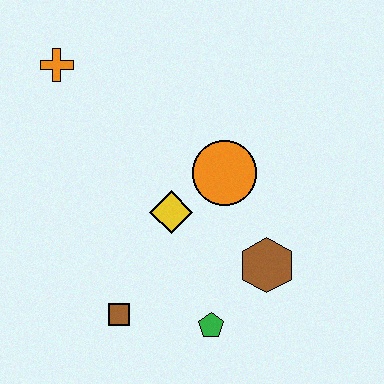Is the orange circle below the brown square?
No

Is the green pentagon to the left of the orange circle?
Yes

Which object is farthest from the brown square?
The orange cross is farthest from the brown square.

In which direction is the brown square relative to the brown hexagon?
The brown square is to the left of the brown hexagon.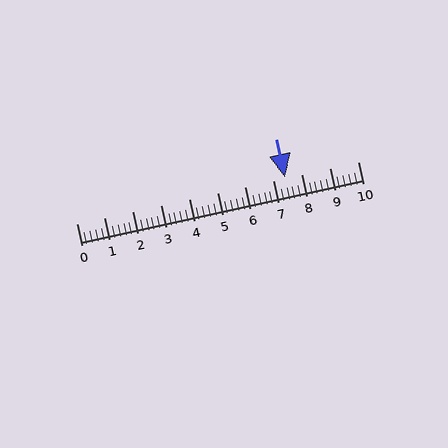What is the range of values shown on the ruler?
The ruler shows values from 0 to 10.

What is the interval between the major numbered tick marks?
The major tick marks are spaced 1 units apart.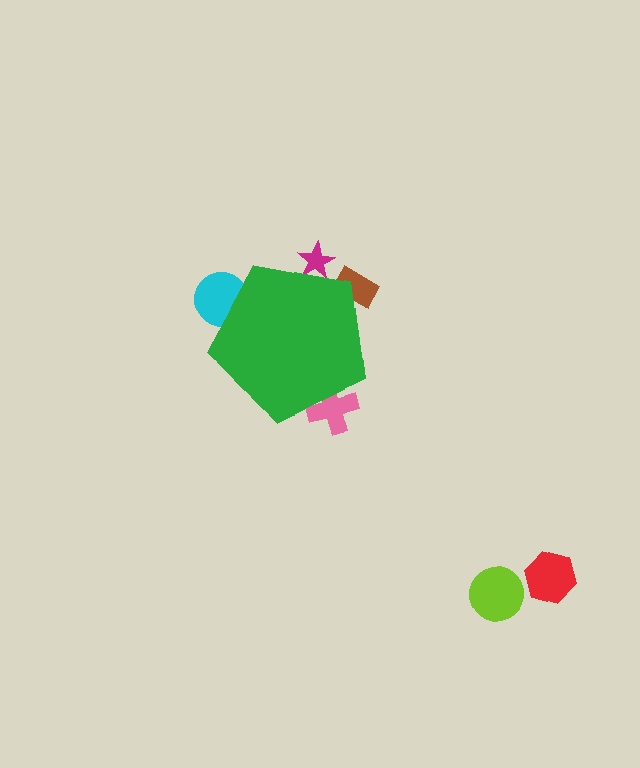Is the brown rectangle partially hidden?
Yes, the brown rectangle is partially hidden behind the green pentagon.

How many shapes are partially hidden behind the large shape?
4 shapes are partially hidden.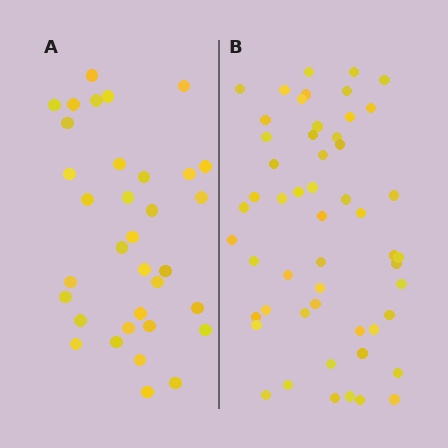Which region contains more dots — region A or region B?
Region B (the right region) has more dots.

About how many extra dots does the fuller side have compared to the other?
Region B has approximately 20 more dots than region A.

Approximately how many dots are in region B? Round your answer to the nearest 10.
About 50 dots. (The exact count is 53, which rounds to 50.)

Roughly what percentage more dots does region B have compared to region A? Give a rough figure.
About 55% more.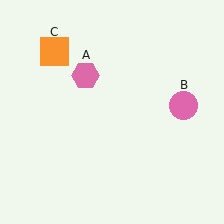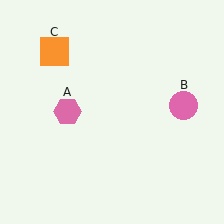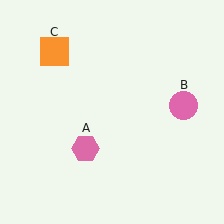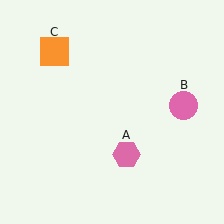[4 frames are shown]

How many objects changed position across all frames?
1 object changed position: pink hexagon (object A).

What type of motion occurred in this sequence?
The pink hexagon (object A) rotated counterclockwise around the center of the scene.